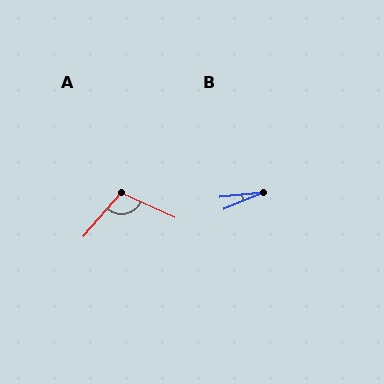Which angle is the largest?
A, at approximately 106 degrees.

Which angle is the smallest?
B, at approximately 16 degrees.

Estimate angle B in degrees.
Approximately 16 degrees.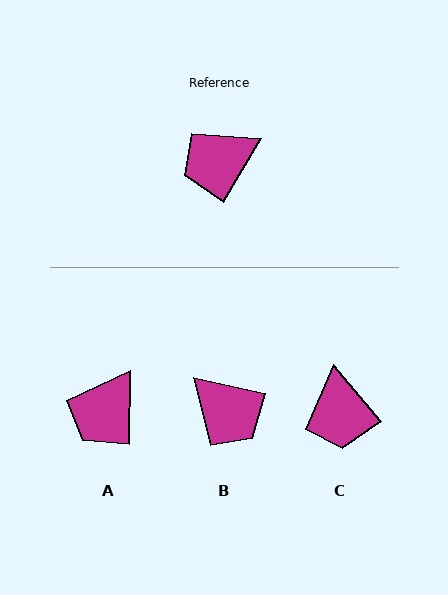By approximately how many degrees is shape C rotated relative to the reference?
Approximately 71 degrees counter-clockwise.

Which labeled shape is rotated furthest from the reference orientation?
B, about 109 degrees away.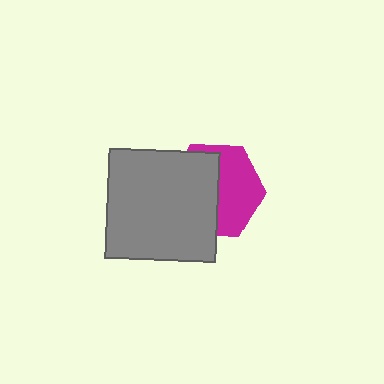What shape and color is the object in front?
The object in front is a gray square.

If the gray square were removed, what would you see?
You would see the complete magenta hexagon.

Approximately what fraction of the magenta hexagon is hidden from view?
Roughly 53% of the magenta hexagon is hidden behind the gray square.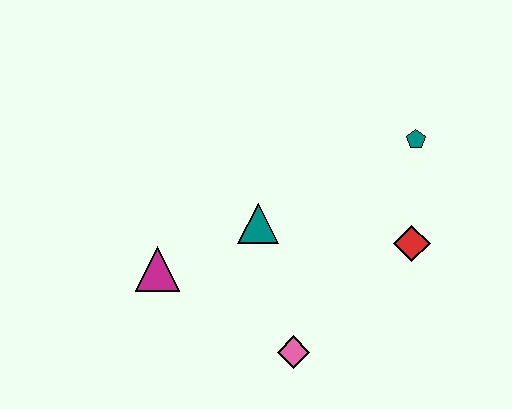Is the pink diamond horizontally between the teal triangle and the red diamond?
Yes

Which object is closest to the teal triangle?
The magenta triangle is closest to the teal triangle.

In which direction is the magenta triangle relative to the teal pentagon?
The magenta triangle is to the left of the teal pentagon.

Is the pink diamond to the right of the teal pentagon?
No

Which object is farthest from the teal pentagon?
The magenta triangle is farthest from the teal pentagon.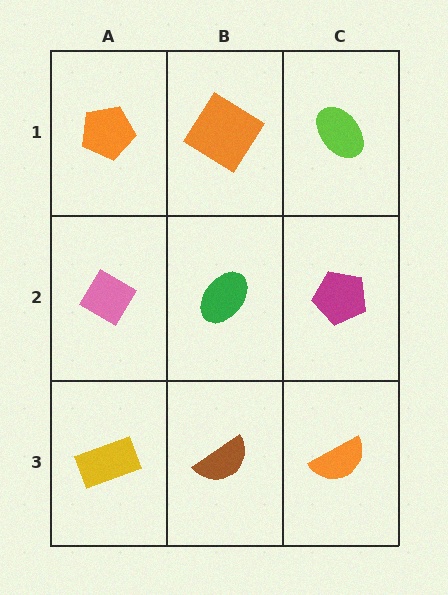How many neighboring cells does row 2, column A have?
3.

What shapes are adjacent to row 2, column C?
A lime ellipse (row 1, column C), an orange semicircle (row 3, column C), a green ellipse (row 2, column B).